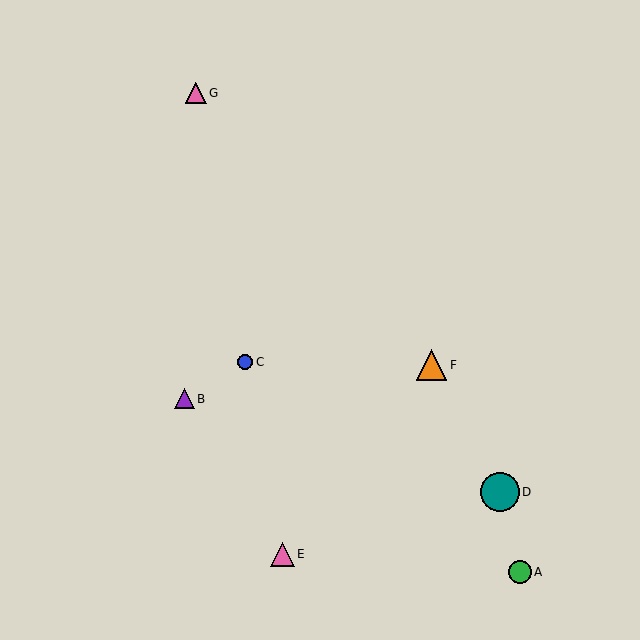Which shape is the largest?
The teal circle (labeled D) is the largest.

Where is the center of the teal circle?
The center of the teal circle is at (500, 492).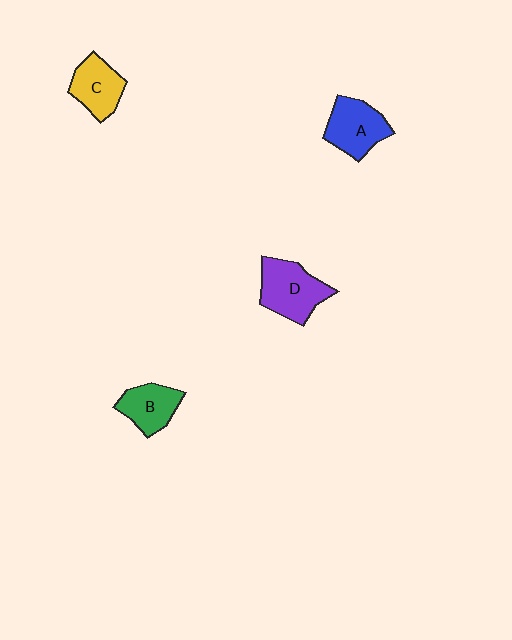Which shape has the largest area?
Shape D (purple).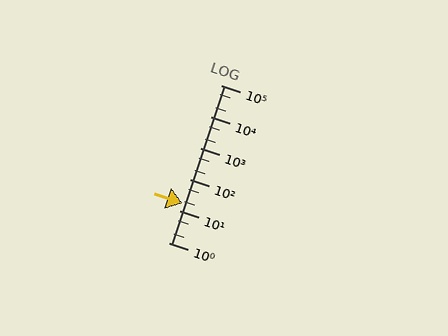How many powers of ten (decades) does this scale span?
The scale spans 5 decades, from 1 to 100000.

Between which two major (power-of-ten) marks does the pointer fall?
The pointer is between 10 and 100.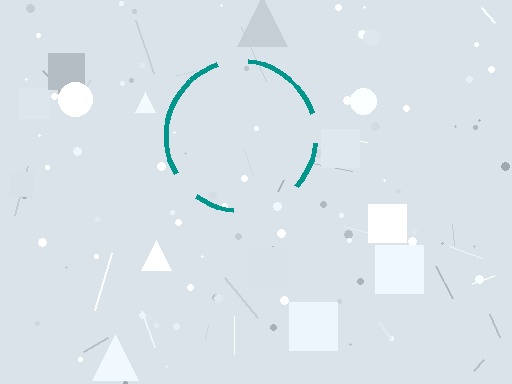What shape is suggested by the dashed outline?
The dashed outline suggests a circle.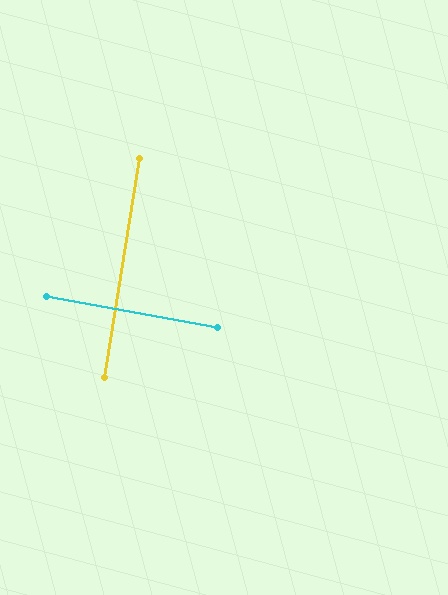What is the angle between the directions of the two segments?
Approximately 89 degrees.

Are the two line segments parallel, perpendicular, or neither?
Perpendicular — they meet at approximately 89°.